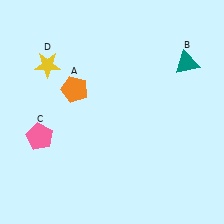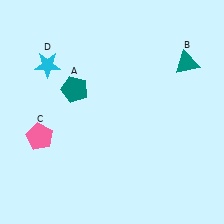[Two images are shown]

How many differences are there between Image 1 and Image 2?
There are 2 differences between the two images.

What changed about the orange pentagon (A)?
In Image 1, A is orange. In Image 2, it changed to teal.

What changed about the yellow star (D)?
In Image 1, D is yellow. In Image 2, it changed to cyan.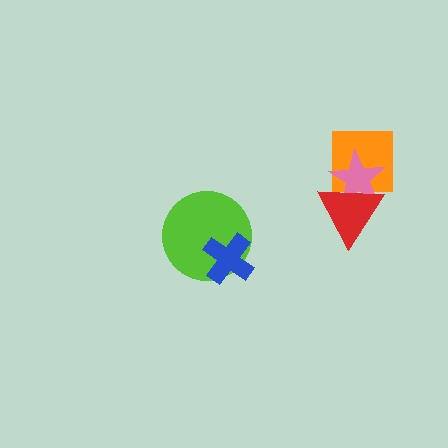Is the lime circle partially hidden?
Yes, it is partially covered by another shape.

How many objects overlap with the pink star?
2 objects overlap with the pink star.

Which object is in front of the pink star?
The red triangle is in front of the pink star.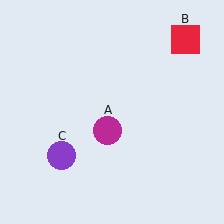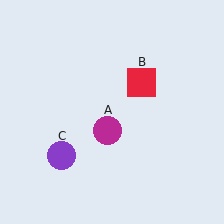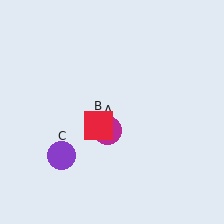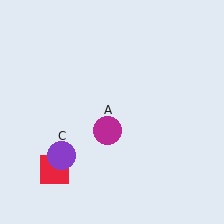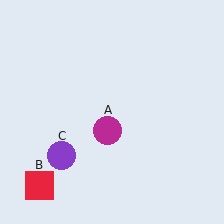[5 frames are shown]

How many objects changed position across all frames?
1 object changed position: red square (object B).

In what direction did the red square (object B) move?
The red square (object B) moved down and to the left.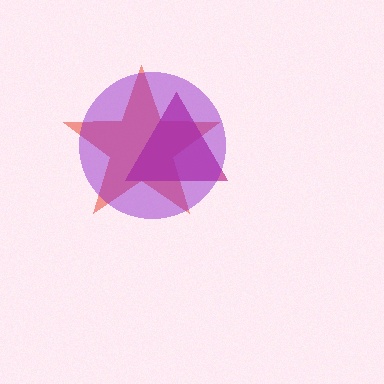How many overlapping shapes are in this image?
There are 3 overlapping shapes in the image.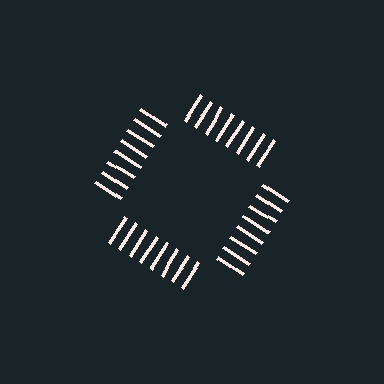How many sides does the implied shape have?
4 sides — the line-ends trace a square.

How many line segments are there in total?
32 — 8 along each of the 4 edges.